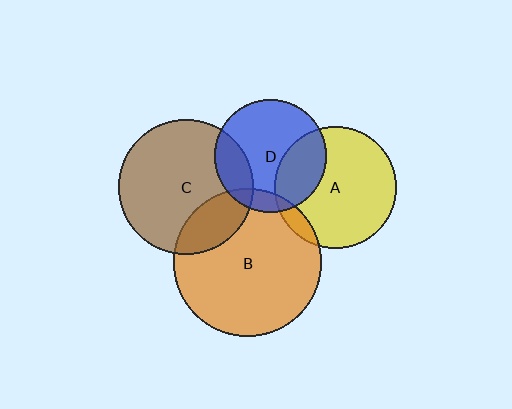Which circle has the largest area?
Circle B (orange).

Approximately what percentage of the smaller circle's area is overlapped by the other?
Approximately 10%.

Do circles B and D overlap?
Yes.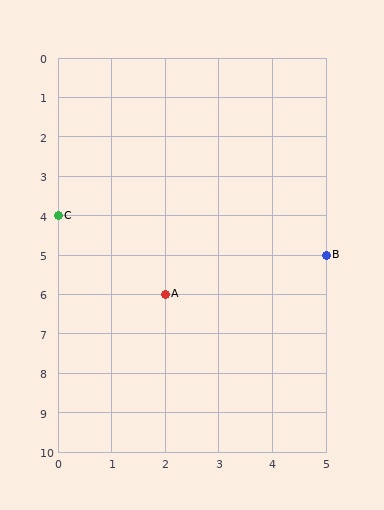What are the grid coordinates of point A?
Point A is at grid coordinates (2, 6).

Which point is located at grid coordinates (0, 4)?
Point C is at (0, 4).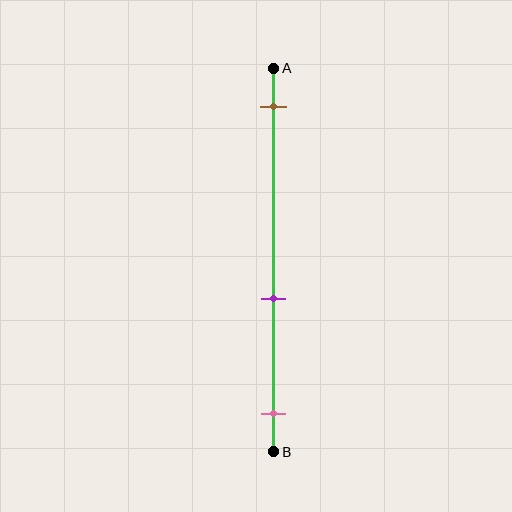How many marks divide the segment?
There are 3 marks dividing the segment.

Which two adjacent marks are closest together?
The purple and pink marks are the closest adjacent pair.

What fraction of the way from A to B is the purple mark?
The purple mark is approximately 60% (0.6) of the way from A to B.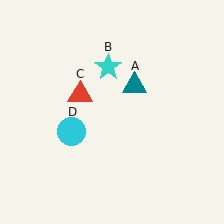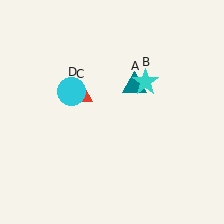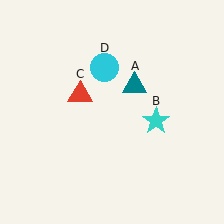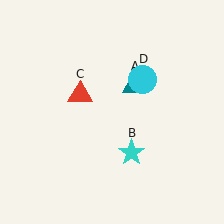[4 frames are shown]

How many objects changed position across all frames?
2 objects changed position: cyan star (object B), cyan circle (object D).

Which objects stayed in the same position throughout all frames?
Teal triangle (object A) and red triangle (object C) remained stationary.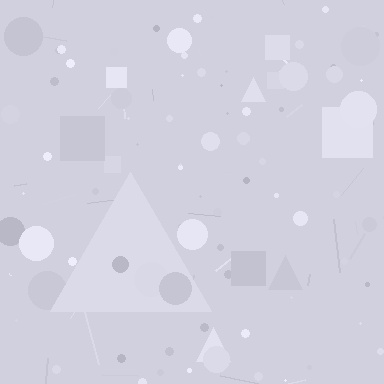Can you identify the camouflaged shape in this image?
The camouflaged shape is a triangle.